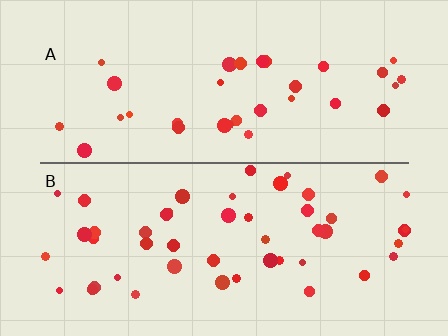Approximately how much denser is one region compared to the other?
Approximately 1.5× — region B over region A.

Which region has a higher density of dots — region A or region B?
B (the bottom).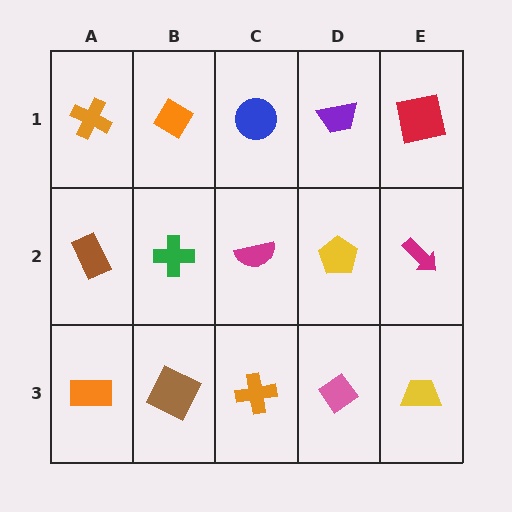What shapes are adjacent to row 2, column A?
An orange cross (row 1, column A), an orange rectangle (row 3, column A), a green cross (row 2, column B).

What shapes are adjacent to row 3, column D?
A yellow pentagon (row 2, column D), an orange cross (row 3, column C), a yellow trapezoid (row 3, column E).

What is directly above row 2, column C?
A blue circle.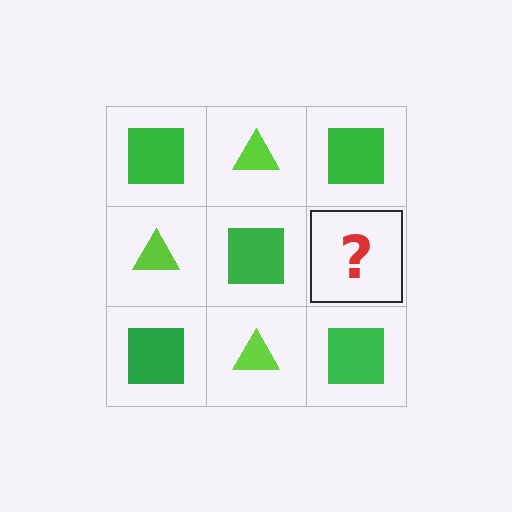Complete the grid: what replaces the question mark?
The question mark should be replaced with a lime triangle.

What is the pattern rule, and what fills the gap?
The rule is that it alternates green square and lime triangle in a checkerboard pattern. The gap should be filled with a lime triangle.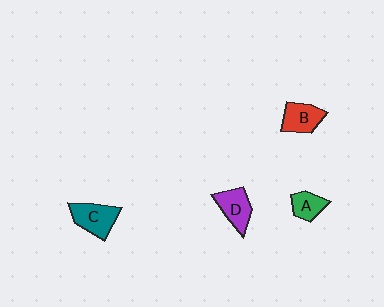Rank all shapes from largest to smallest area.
From largest to smallest: C (teal), D (purple), B (red), A (green).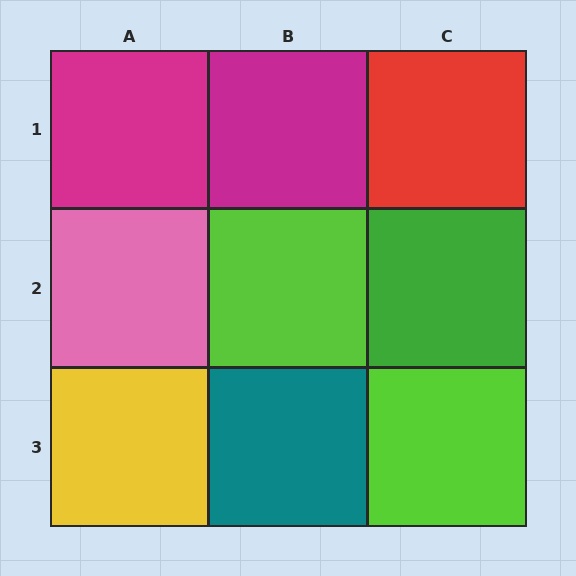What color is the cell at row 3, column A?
Yellow.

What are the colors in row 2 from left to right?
Pink, lime, green.